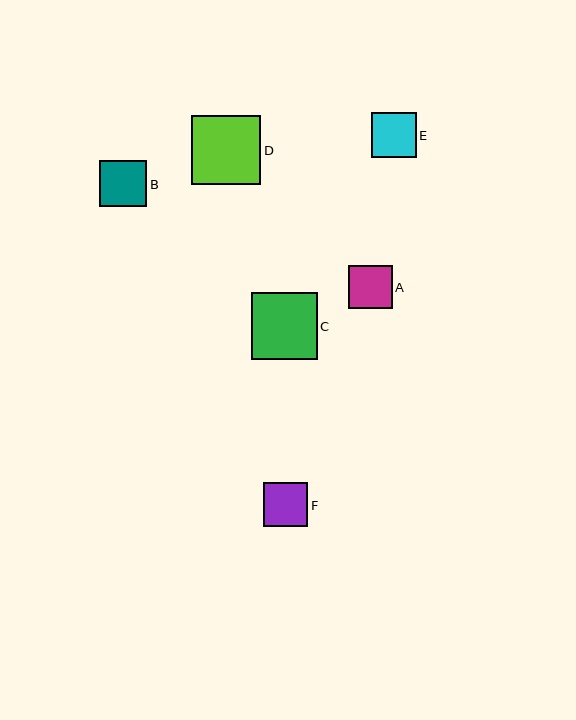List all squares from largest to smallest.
From largest to smallest: D, C, B, E, F, A.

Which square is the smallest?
Square A is the smallest with a size of approximately 43 pixels.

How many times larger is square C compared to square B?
Square C is approximately 1.4 times the size of square B.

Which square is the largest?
Square D is the largest with a size of approximately 69 pixels.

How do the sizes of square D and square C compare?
Square D and square C are approximately the same size.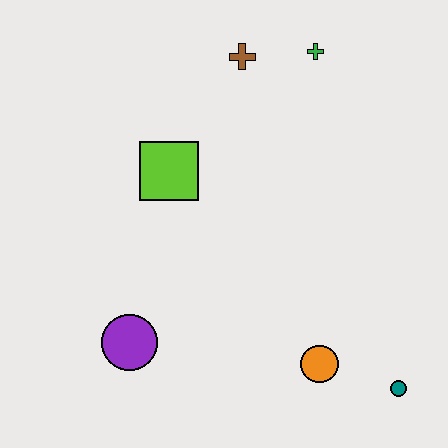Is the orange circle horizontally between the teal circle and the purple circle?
Yes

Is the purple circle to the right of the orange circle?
No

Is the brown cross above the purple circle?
Yes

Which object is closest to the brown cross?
The green cross is closest to the brown cross.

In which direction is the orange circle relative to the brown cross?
The orange circle is below the brown cross.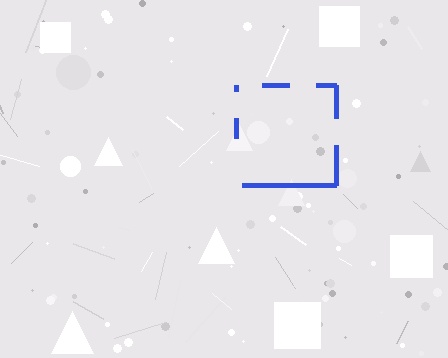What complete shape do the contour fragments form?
The contour fragments form a square.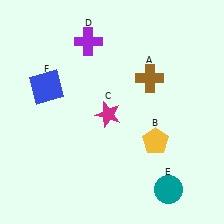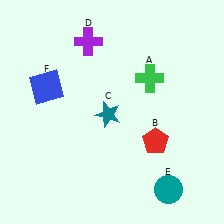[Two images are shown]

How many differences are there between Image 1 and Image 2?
There are 3 differences between the two images.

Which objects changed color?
A changed from brown to green. B changed from yellow to red. C changed from magenta to teal.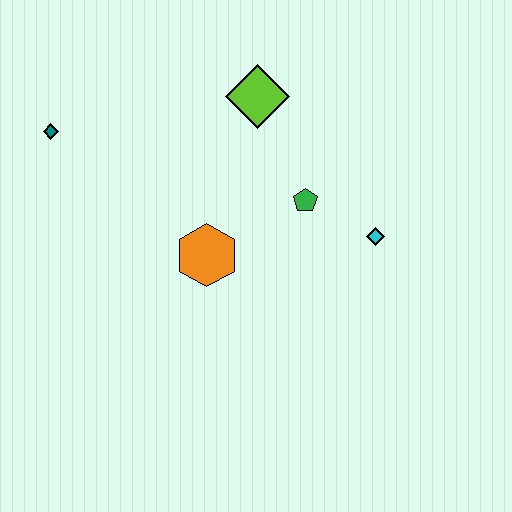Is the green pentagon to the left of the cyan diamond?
Yes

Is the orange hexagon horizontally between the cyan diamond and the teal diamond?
Yes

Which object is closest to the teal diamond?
The orange hexagon is closest to the teal diamond.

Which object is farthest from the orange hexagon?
The teal diamond is farthest from the orange hexagon.